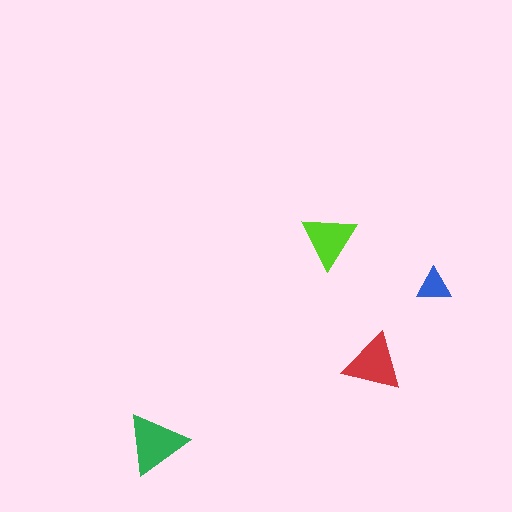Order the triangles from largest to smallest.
the green one, the red one, the lime one, the blue one.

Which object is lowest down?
The green triangle is bottommost.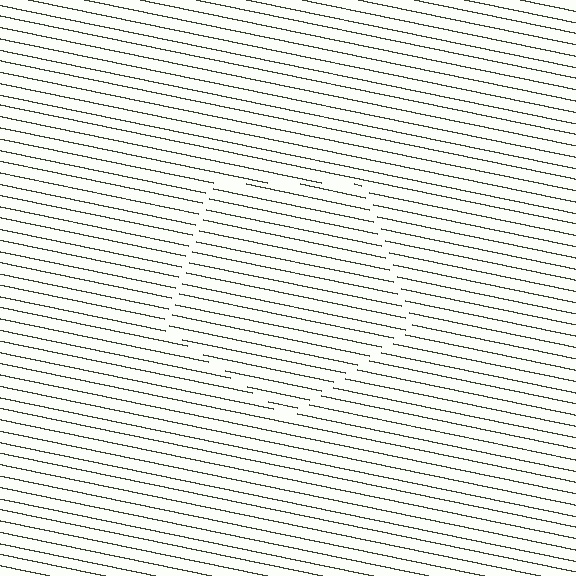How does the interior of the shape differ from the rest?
The interior of the shape contains the same grating, shifted by half a period — the contour is defined by the phase discontinuity where line-ends from the inner and outer gratings abut.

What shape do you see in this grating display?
An illusory pentagon. The interior of the shape contains the same grating, shifted by half a period — the contour is defined by the phase discontinuity where line-ends from the inner and outer gratings abut.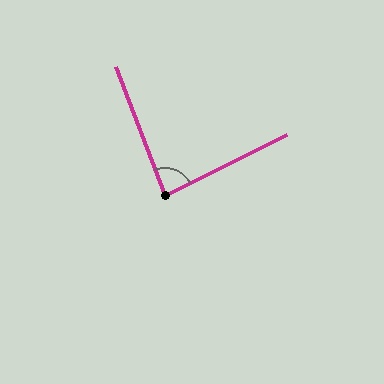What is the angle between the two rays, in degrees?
Approximately 84 degrees.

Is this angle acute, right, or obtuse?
It is acute.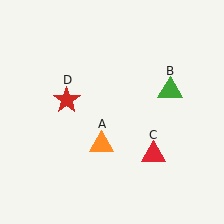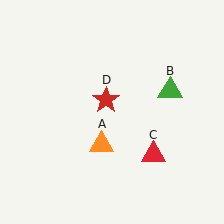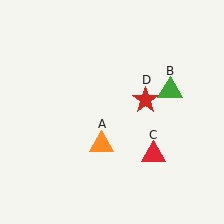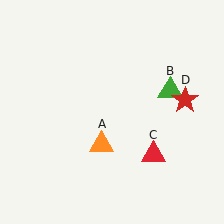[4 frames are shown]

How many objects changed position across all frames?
1 object changed position: red star (object D).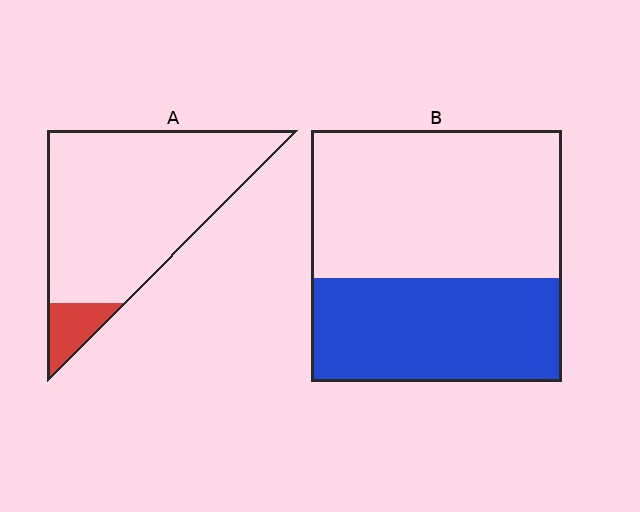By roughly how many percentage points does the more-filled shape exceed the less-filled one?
By roughly 30 percentage points (B over A).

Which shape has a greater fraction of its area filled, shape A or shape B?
Shape B.